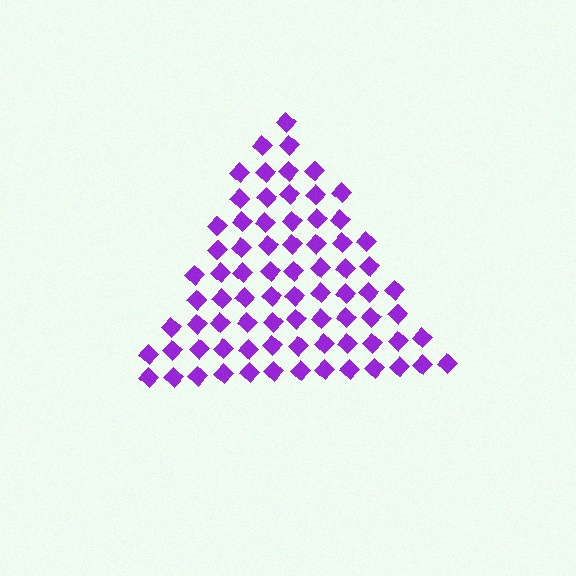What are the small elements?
The small elements are diamonds.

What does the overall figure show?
The overall figure shows a triangle.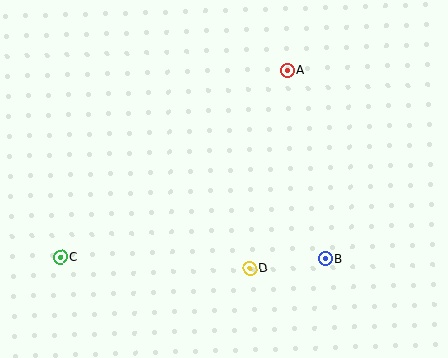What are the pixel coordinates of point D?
Point D is at (250, 268).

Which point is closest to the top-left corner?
Point C is closest to the top-left corner.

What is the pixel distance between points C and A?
The distance between C and A is 294 pixels.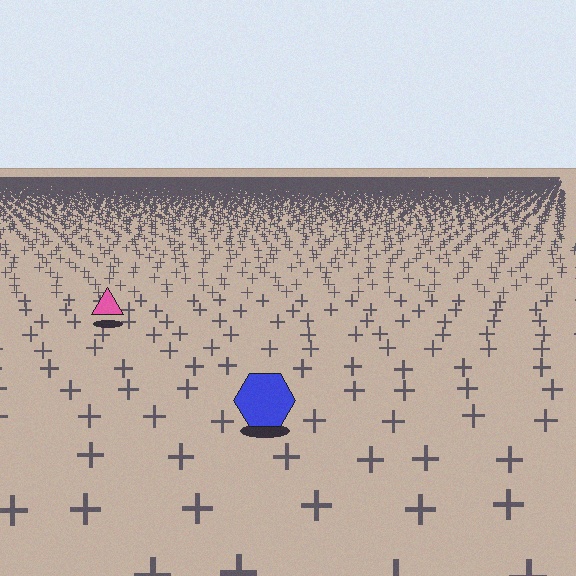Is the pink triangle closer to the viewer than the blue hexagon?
No. The blue hexagon is closer — you can tell from the texture gradient: the ground texture is coarser near it.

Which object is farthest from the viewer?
The pink triangle is farthest from the viewer. It appears smaller and the ground texture around it is denser.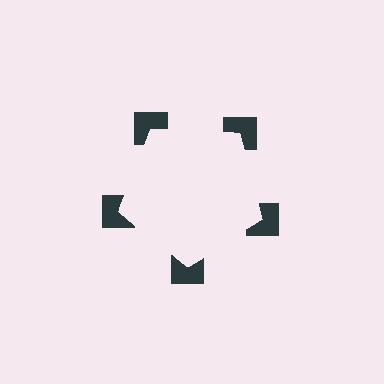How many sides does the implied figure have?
5 sides.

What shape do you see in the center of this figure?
An illusory pentagon — its edges are inferred from the aligned wedge cuts in the notched squares, not physically drawn.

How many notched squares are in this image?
There are 5 — one at each vertex of the illusory pentagon.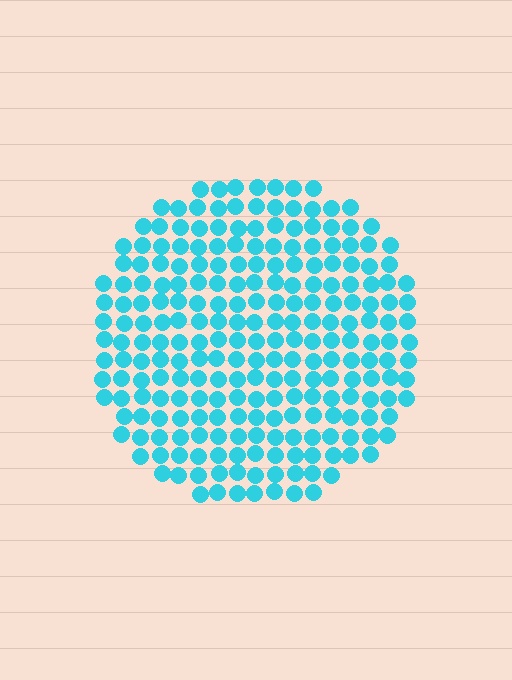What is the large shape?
The large shape is a circle.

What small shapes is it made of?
It is made of small circles.